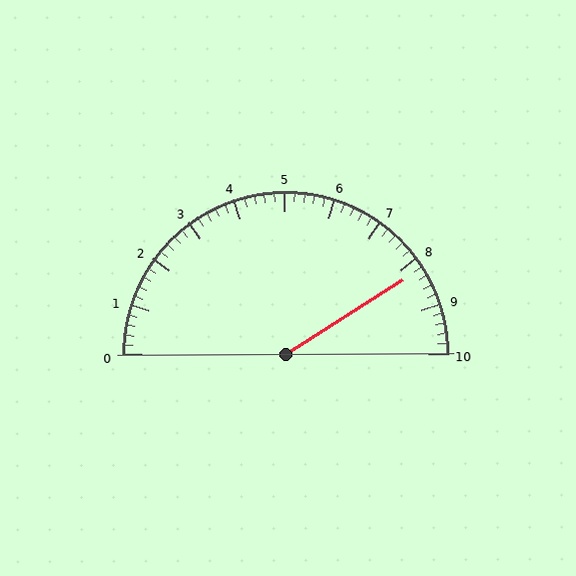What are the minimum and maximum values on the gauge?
The gauge ranges from 0 to 10.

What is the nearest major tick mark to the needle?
The nearest major tick mark is 8.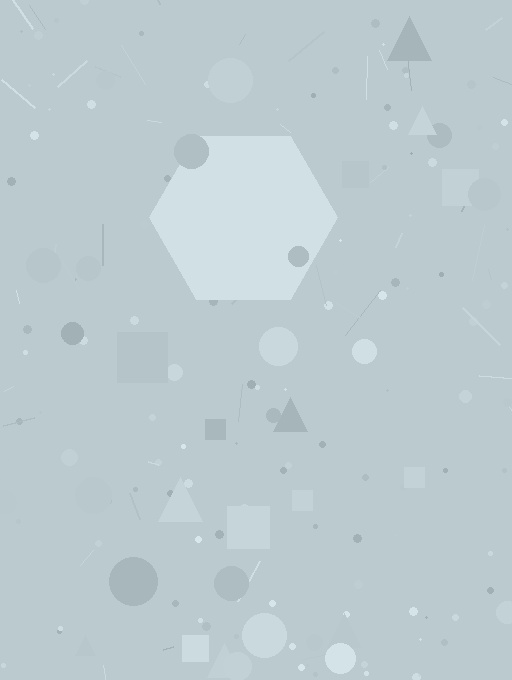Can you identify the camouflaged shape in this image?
The camouflaged shape is a hexagon.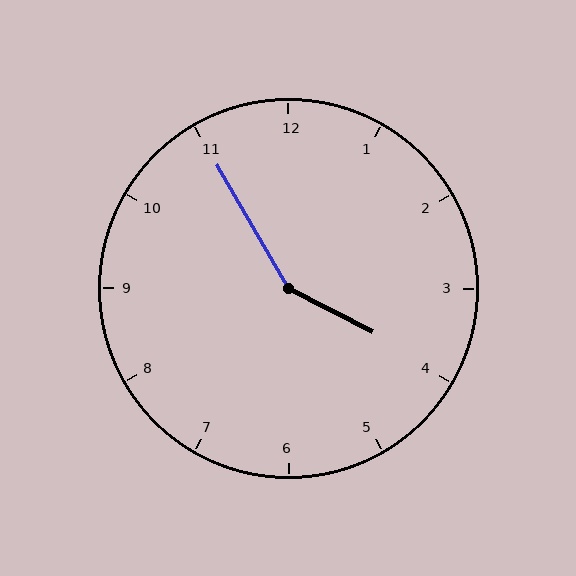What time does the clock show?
3:55.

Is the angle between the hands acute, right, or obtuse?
It is obtuse.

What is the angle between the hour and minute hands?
Approximately 148 degrees.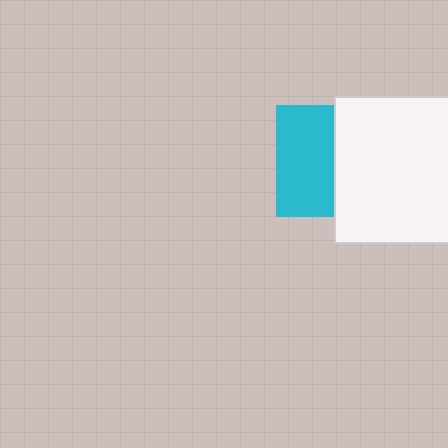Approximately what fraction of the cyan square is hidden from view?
Roughly 48% of the cyan square is hidden behind the white square.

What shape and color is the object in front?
The object in front is a white square.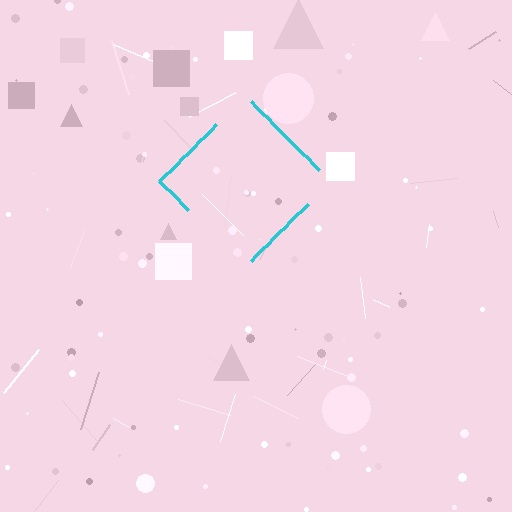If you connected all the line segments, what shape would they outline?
They would outline a diamond.